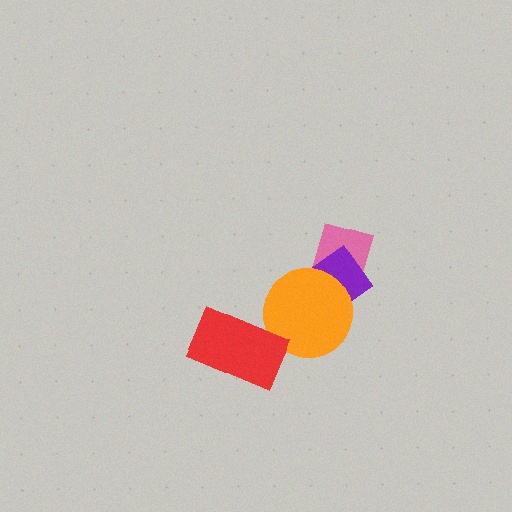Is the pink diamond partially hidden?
Yes, it is partially covered by another shape.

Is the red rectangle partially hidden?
No, no other shape covers it.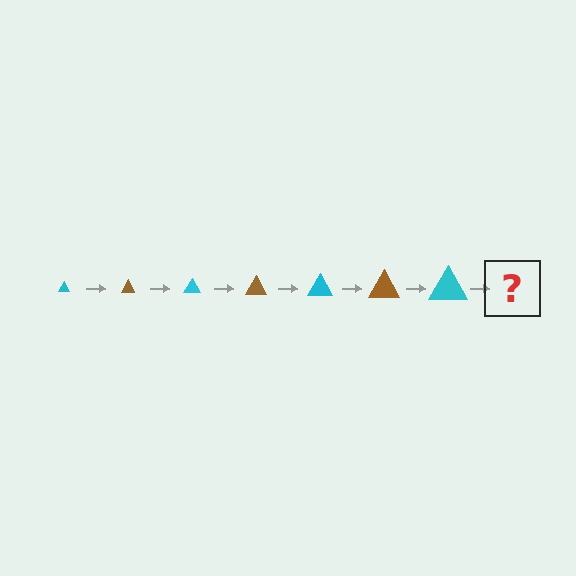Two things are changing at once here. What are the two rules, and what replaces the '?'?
The two rules are that the triangle grows larger each step and the color cycles through cyan and brown. The '?' should be a brown triangle, larger than the previous one.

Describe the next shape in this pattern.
It should be a brown triangle, larger than the previous one.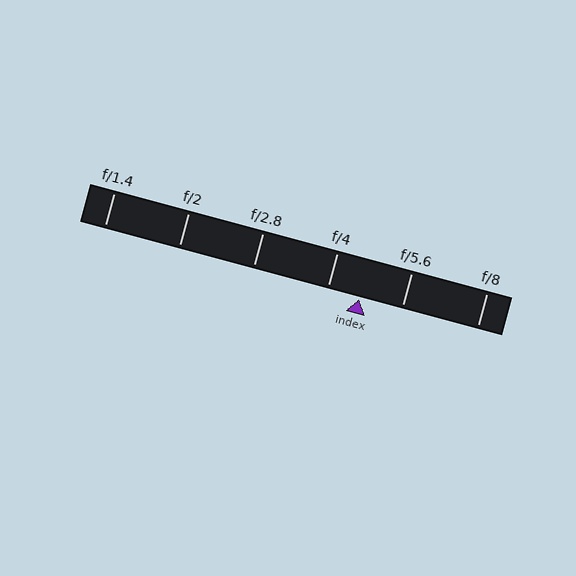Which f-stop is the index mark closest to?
The index mark is closest to f/4.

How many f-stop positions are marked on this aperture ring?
There are 6 f-stop positions marked.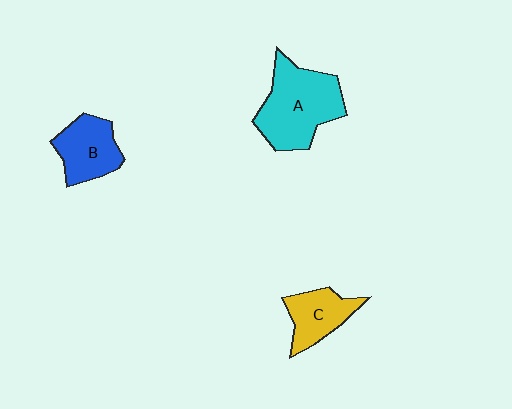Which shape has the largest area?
Shape A (cyan).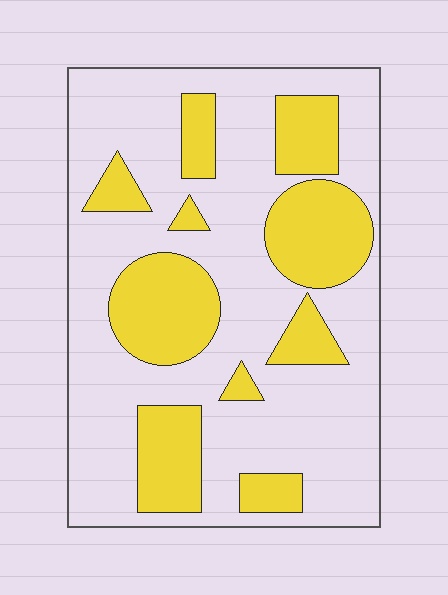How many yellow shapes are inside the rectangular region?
10.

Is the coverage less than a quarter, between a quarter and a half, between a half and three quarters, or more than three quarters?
Between a quarter and a half.